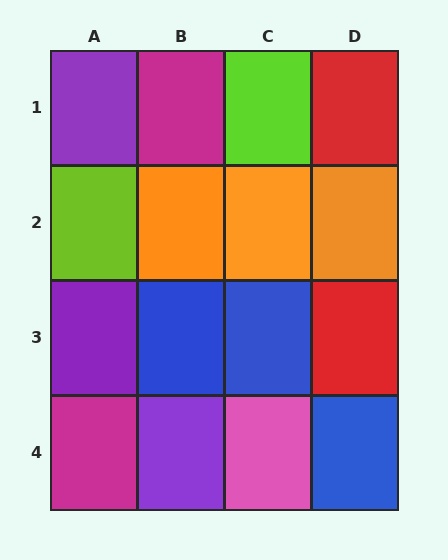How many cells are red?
2 cells are red.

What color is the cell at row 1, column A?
Purple.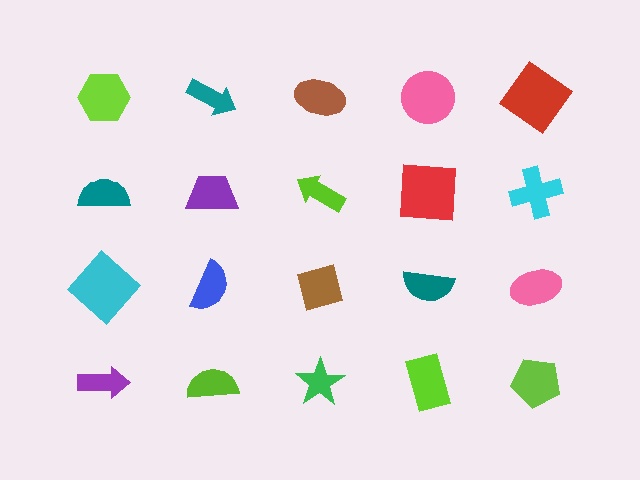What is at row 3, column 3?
A brown square.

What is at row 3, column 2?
A blue semicircle.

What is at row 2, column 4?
A red square.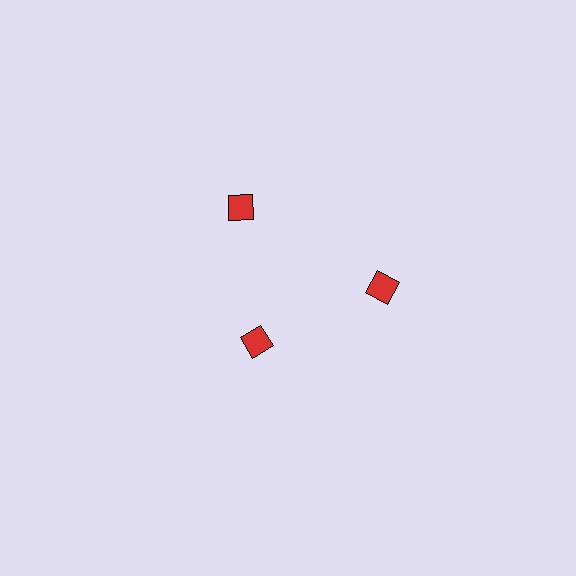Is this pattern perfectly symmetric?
No. The 3 red diamonds are arranged in a ring, but one element near the 7 o'clock position is pulled inward toward the center, breaking the 3-fold rotational symmetry.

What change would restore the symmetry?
The symmetry would be restored by moving it outward, back onto the ring so that all 3 diamonds sit at equal angles and equal distance from the center.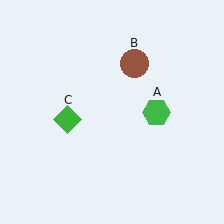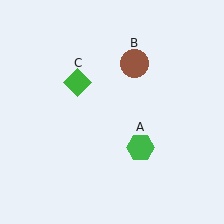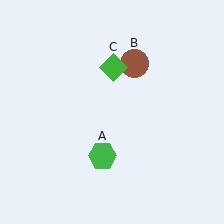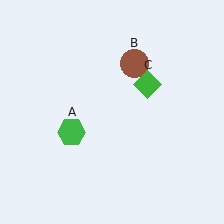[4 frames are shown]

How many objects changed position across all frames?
2 objects changed position: green hexagon (object A), green diamond (object C).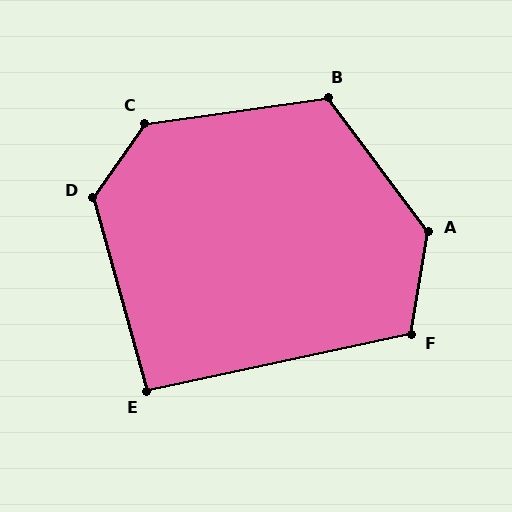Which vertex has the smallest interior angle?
E, at approximately 94 degrees.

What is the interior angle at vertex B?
Approximately 119 degrees (obtuse).